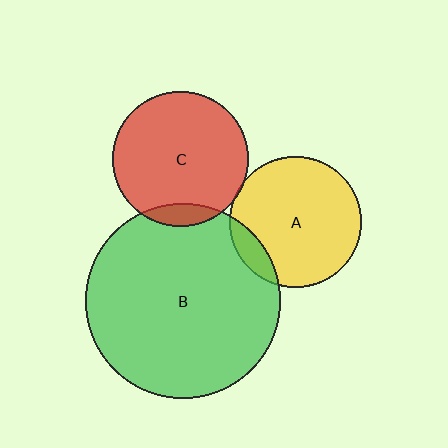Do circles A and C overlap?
Yes.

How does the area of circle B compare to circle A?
Approximately 2.2 times.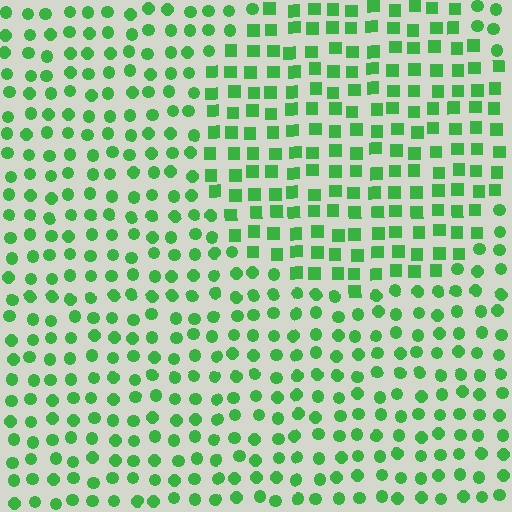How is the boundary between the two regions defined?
The boundary is defined by a change in element shape: squares inside vs. circles outside. All elements share the same color and spacing.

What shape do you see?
I see a circle.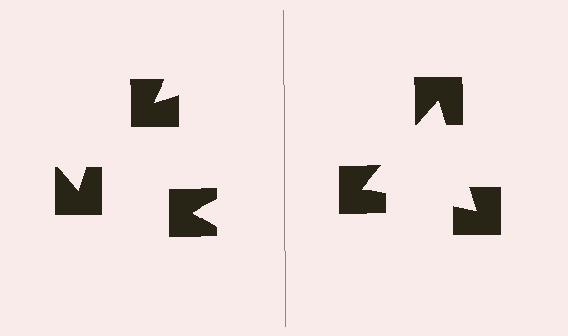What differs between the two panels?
The notched squares are positioned identically on both sides; only the wedge orientations differ. On the right they align to a triangle; on the left they are misaligned.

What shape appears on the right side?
An illusory triangle.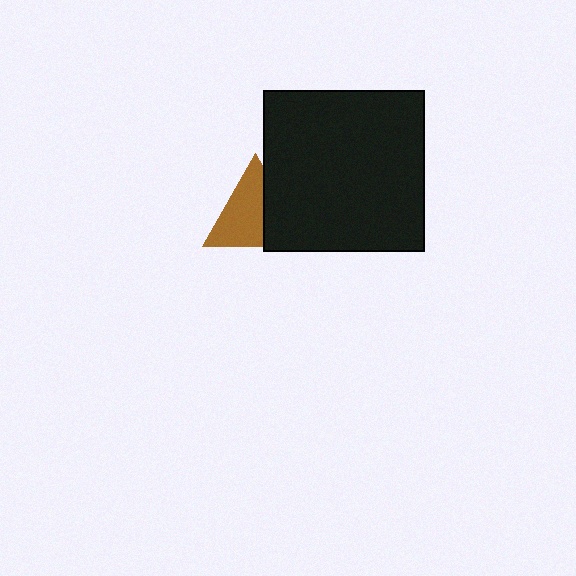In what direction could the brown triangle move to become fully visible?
The brown triangle could move left. That would shift it out from behind the black square entirely.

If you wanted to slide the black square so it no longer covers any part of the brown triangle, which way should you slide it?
Slide it right — that is the most direct way to separate the two shapes.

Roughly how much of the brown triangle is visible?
About half of it is visible (roughly 63%).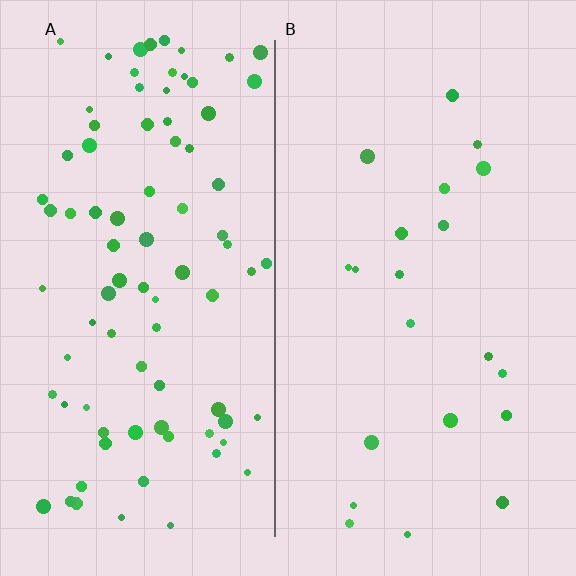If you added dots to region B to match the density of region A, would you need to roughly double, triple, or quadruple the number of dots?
Approximately quadruple.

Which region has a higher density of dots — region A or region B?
A (the left).